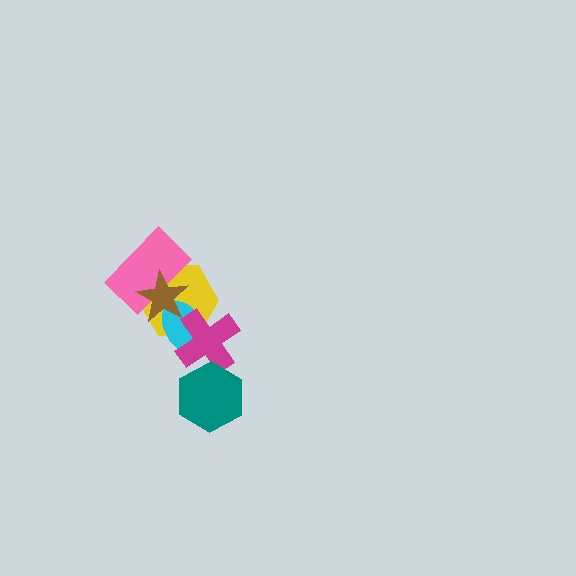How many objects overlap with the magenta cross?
3 objects overlap with the magenta cross.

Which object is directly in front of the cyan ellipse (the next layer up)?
The magenta cross is directly in front of the cyan ellipse.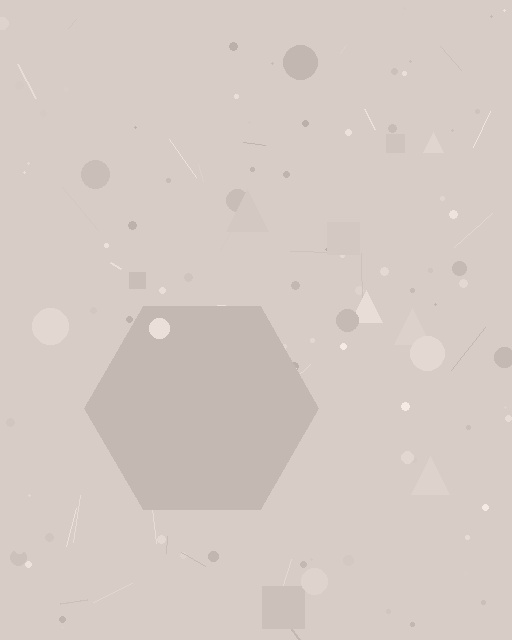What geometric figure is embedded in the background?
A hexagon is embedded in the background.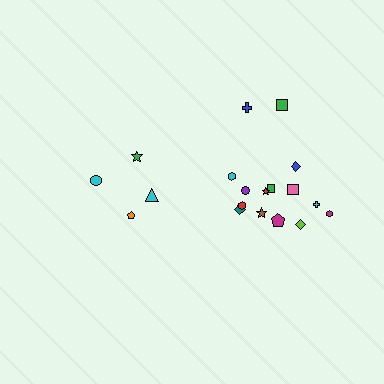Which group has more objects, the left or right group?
The right group.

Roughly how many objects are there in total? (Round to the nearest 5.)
Roughly 20 objects in total.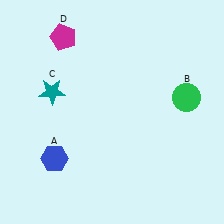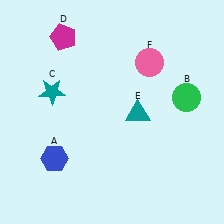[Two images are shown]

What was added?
A teal triangle (E), a pink circle (F) were added in Image 2.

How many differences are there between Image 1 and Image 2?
There are 2 differences between the two images.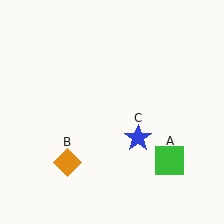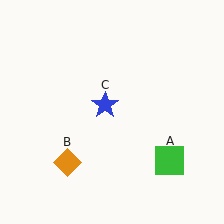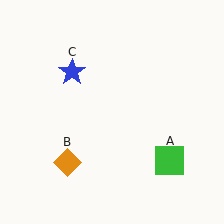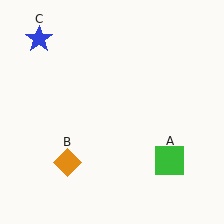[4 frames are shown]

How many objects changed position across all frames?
1 object changed position: blue star (object C).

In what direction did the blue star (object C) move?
The blue star (object C) moved up and to the left.